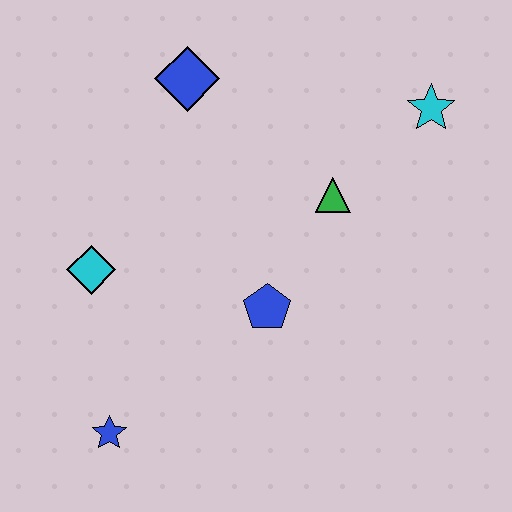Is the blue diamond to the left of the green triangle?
Yes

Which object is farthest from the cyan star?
The blue star is farthest from the cyan star.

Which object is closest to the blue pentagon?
The green triangle is closest to the blue pentagon.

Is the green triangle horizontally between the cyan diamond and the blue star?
No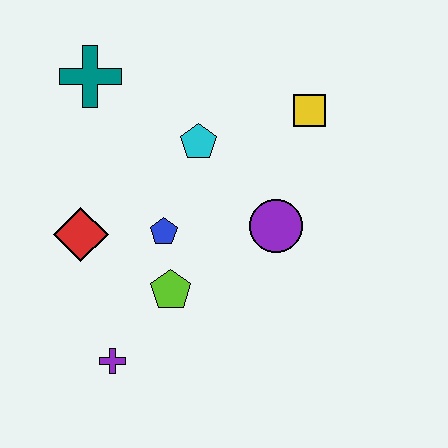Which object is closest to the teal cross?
The cyan pentagon is closest to the teal cross.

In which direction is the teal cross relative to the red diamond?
The teal cross is above the red diamond.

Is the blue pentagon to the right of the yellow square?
No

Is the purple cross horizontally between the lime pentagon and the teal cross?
Yes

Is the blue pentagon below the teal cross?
Yes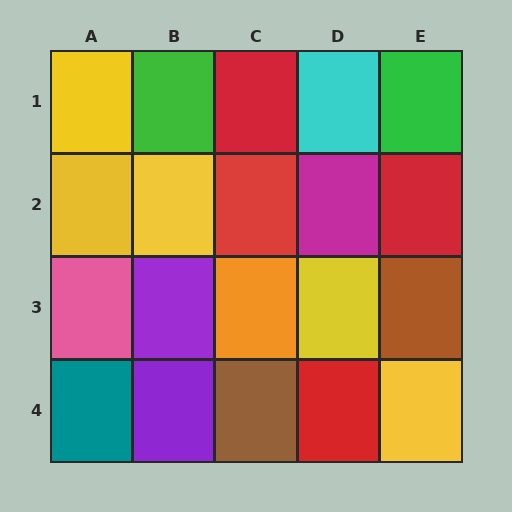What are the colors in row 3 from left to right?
Pink, purple, orange, yellow, brown.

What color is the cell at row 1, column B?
Green.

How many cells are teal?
1 cell is teal.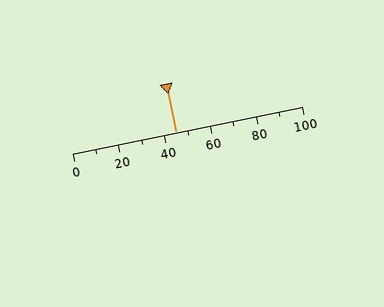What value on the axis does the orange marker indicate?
The marker indicates approximately 45.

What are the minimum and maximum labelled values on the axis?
The axis runs from 0 to 100.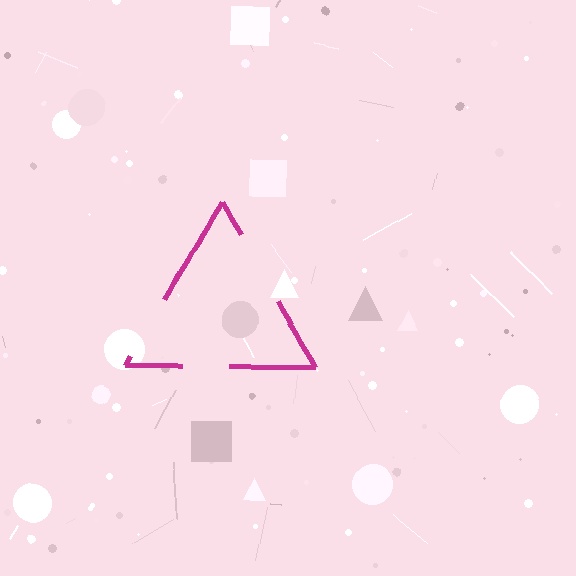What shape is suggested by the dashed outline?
The dashed outline suggests a triangle.